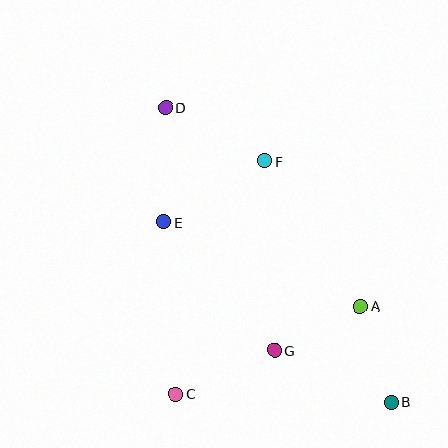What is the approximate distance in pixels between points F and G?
The distance between F and G is approximately 190 pixels.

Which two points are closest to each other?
Points A and G are closest to each other.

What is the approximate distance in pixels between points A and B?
The distance between A and B is approximately 101 pixels.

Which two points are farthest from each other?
Points B and D are farthest from each other.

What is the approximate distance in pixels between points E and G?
The distance between E and G is approximately 170 pixels.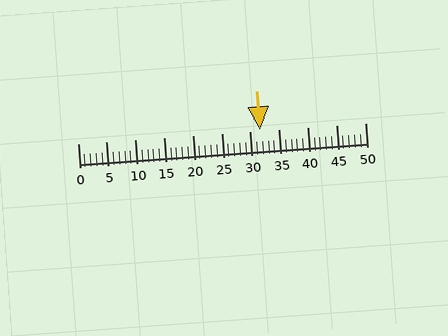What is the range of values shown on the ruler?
The ruler shows values from 0 to 50.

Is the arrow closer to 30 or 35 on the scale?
The arrow is closer to 30.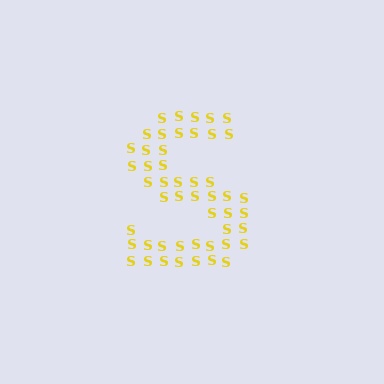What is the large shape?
The large shape is the letter S.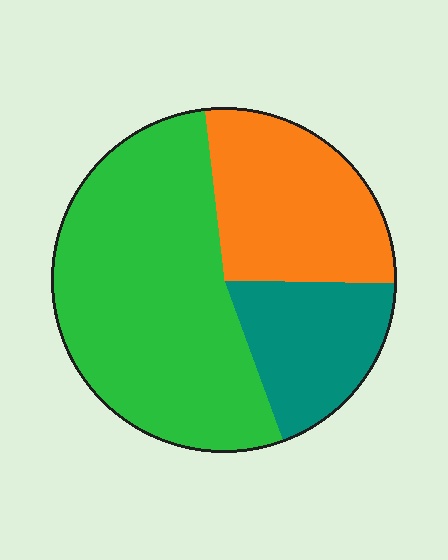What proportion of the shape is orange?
Orange takes up about one quarter (1/4) of the shape.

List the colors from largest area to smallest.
From largest to smallest: green, orange, teal.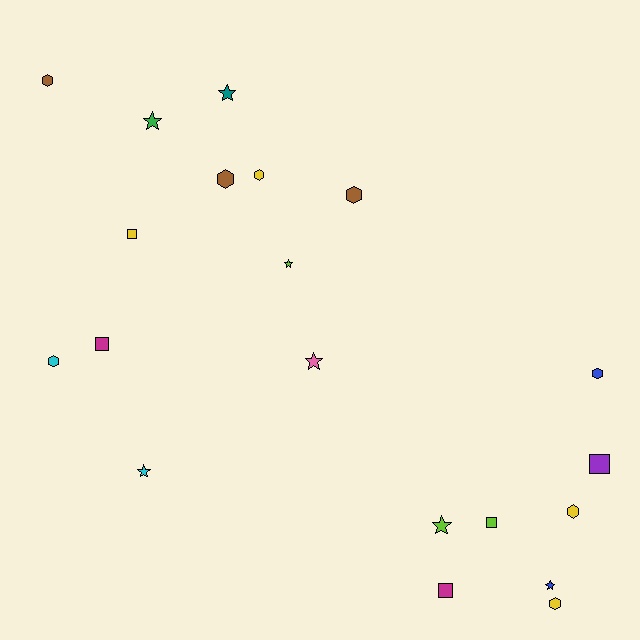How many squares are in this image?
There are 5 squares.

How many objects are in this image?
There are 20 objects.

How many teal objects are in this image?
There is 1 teal object.